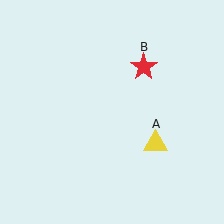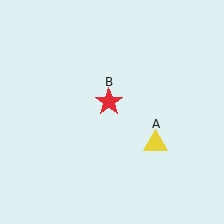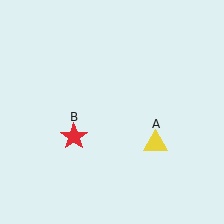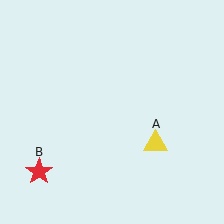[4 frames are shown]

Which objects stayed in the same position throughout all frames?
Yellow triangle (object A) remained stationary.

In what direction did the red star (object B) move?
The red star (object B) moved down and to the left.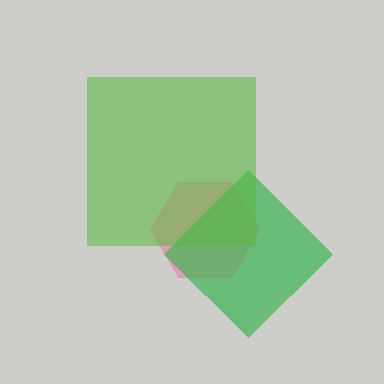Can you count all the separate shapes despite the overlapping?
Yes, there are 3 separate shapes.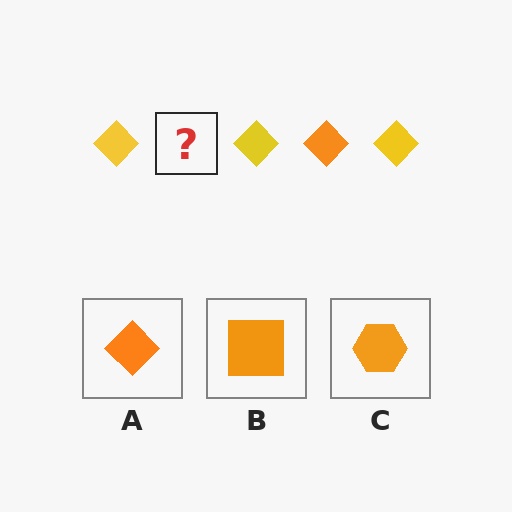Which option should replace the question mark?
Option A.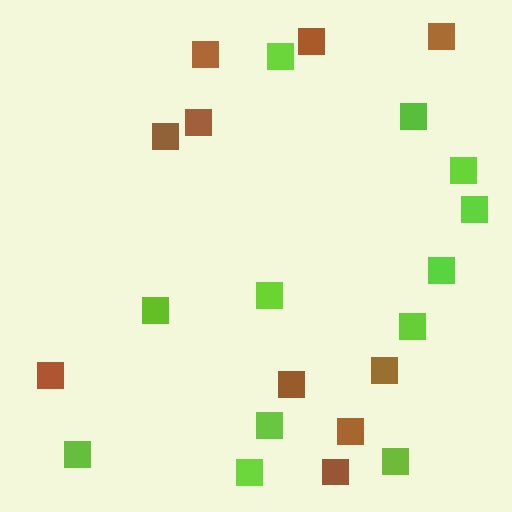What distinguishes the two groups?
There are 2 groups: one group of lime squares (12) and one group of brown squares (10).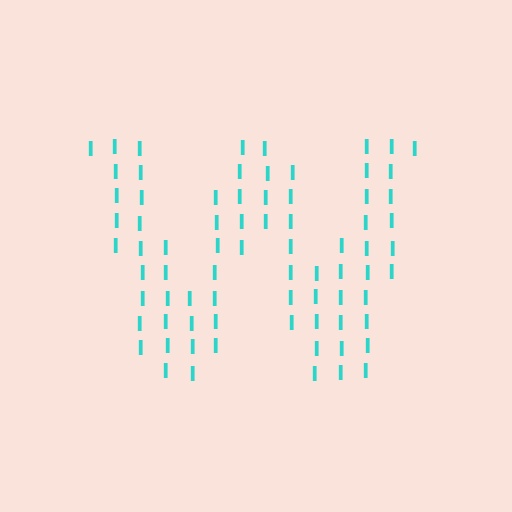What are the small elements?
The small elements are letter I's.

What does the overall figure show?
The overall figure shows the letter W.